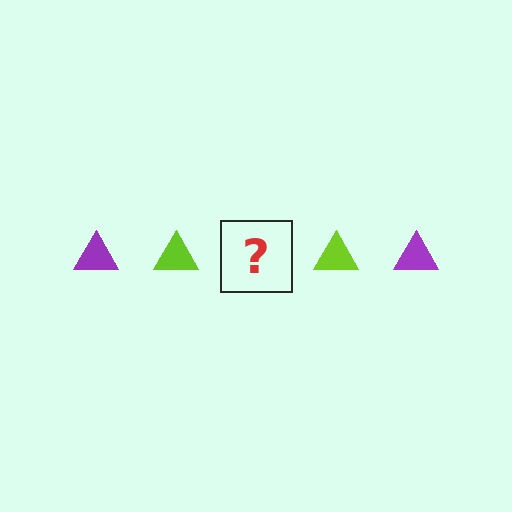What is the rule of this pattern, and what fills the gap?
The rule is that the pattern cycles through purple, lime triangles. The gap should be filled with a purple triangle.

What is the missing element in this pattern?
The missing element is a purple triangle.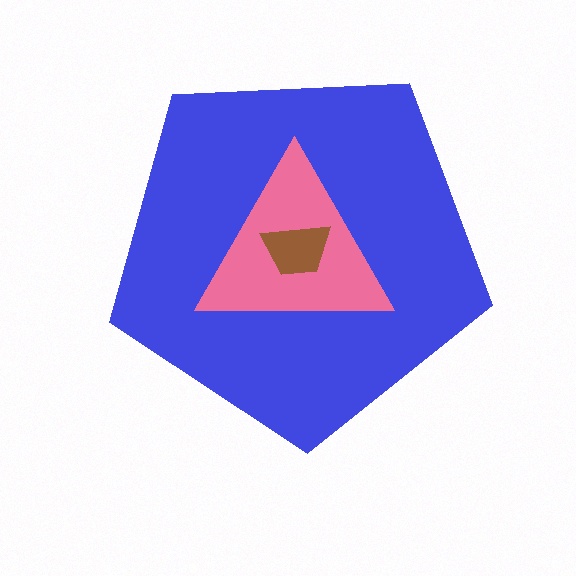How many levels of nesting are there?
3.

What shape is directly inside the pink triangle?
The brown trapezoid.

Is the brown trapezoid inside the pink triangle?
Yes.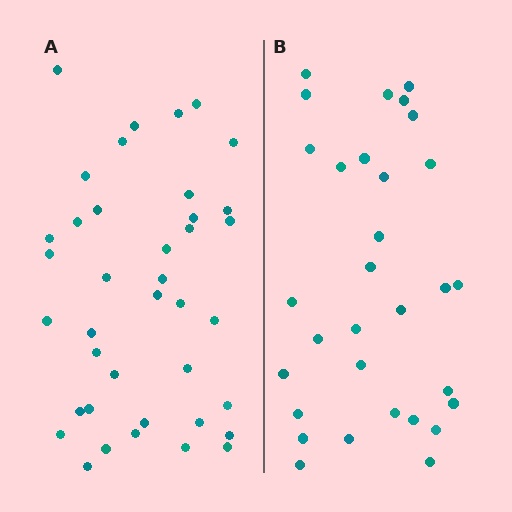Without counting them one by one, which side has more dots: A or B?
Region A (the left region) has more dots.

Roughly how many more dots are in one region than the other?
Region A has roughly 8 or so more dots than region B.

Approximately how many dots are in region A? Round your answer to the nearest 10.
About 40 dots. (The exact count is 39, which rounds to 40.)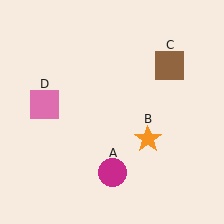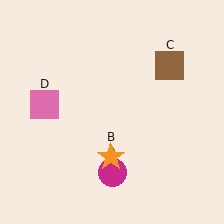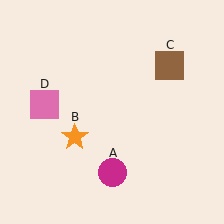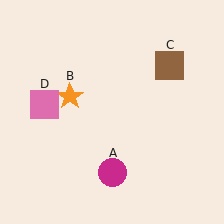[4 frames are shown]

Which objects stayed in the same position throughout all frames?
Magenta circle (object A) and brown square (object C) and pink square (object D) remained stationary.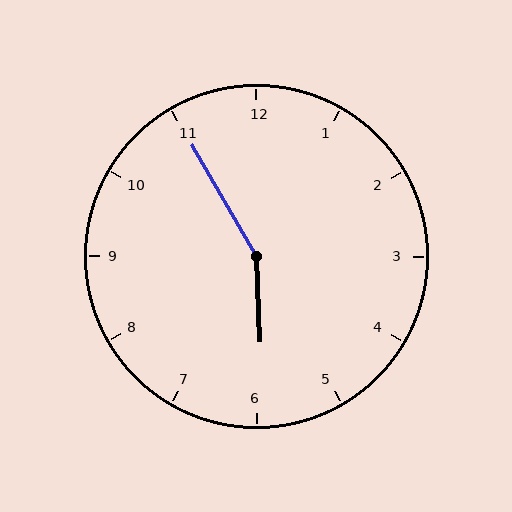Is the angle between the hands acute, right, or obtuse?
It is obtuse.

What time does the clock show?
5:55.